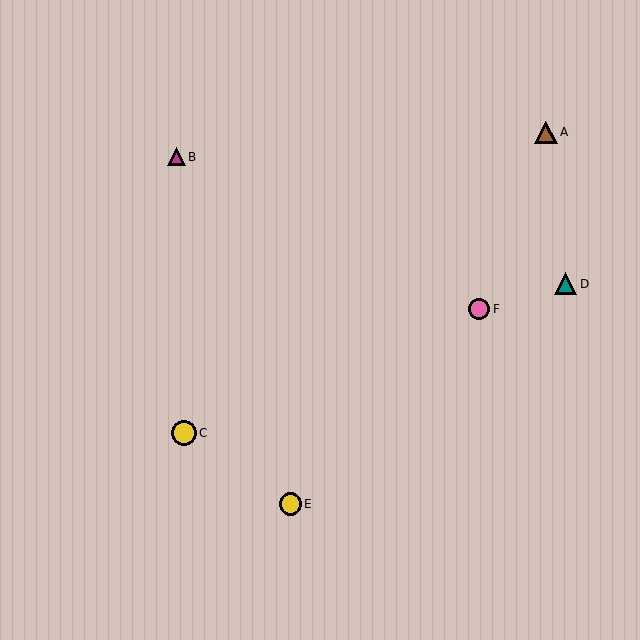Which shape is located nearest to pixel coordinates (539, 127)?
The brown triangle (labeled A) at (546, 132) is nearest to that location.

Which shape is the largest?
The yellow circle (labeled C) is the largest.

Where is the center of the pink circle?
The center of the pink circle is at (479, 309).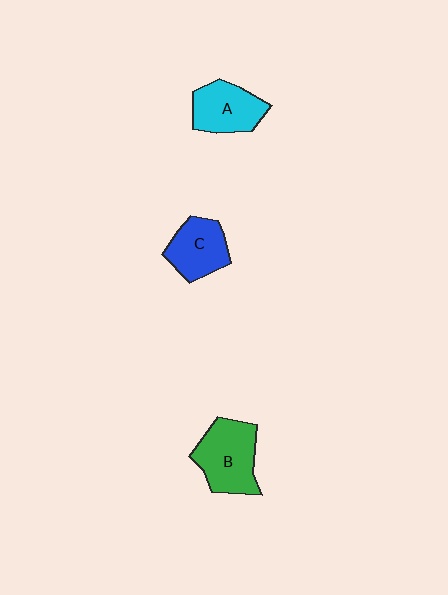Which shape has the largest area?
Shape B (green).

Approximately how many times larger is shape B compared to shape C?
Approximately 1.3 times.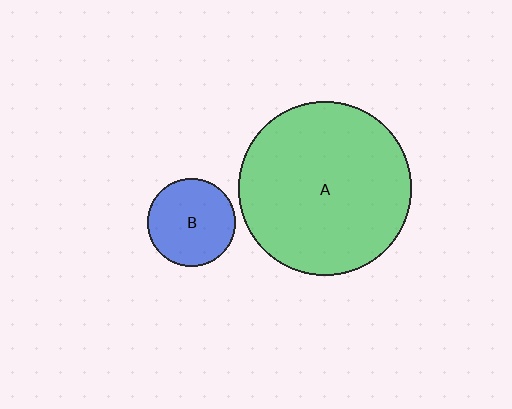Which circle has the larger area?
Circle A (green).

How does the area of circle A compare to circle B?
Approximately 3.9 times.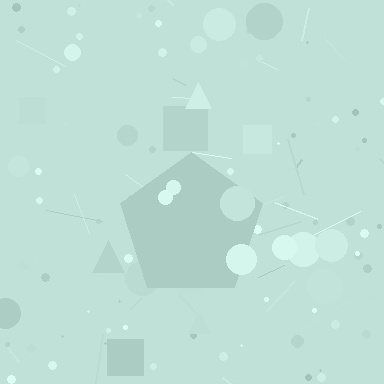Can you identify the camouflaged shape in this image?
The camouflaged shape is a pentagon.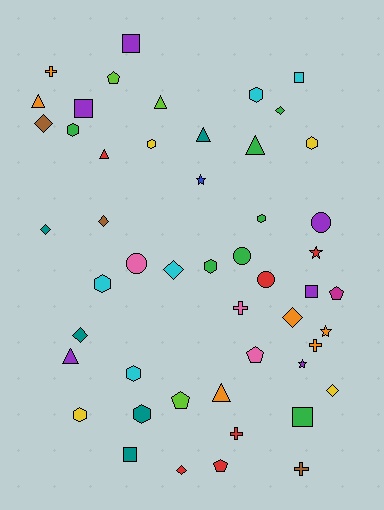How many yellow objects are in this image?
There are 4 yellow objects.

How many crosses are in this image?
There are 5 crosses.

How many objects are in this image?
There are 50 objects.